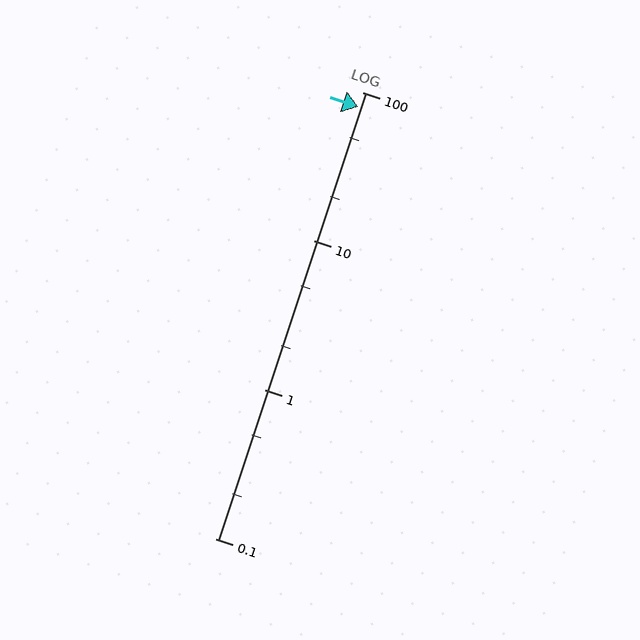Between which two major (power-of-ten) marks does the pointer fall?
The pointer is between 10 and 100.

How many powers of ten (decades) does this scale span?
The scale spans 3 decades, from 0.1 to 100.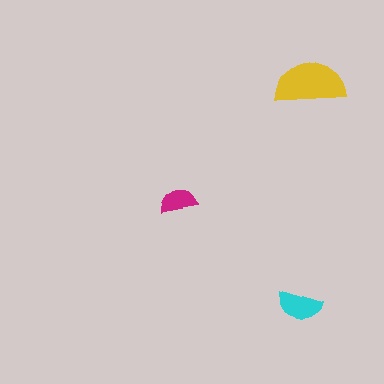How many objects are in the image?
There are 3 objects in the image.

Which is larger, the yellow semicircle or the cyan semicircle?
The yellow one.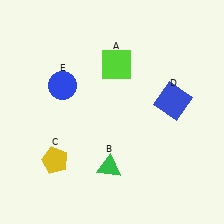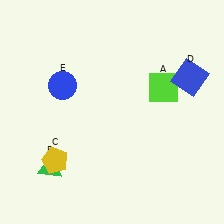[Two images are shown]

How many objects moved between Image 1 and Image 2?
3 objects moved between the two images.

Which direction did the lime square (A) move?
The lime square (A) moved right.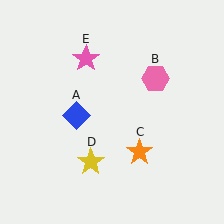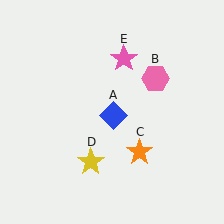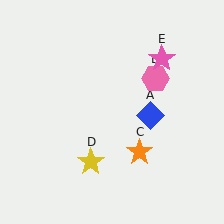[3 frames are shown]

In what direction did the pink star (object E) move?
The pink star (object E) moved right.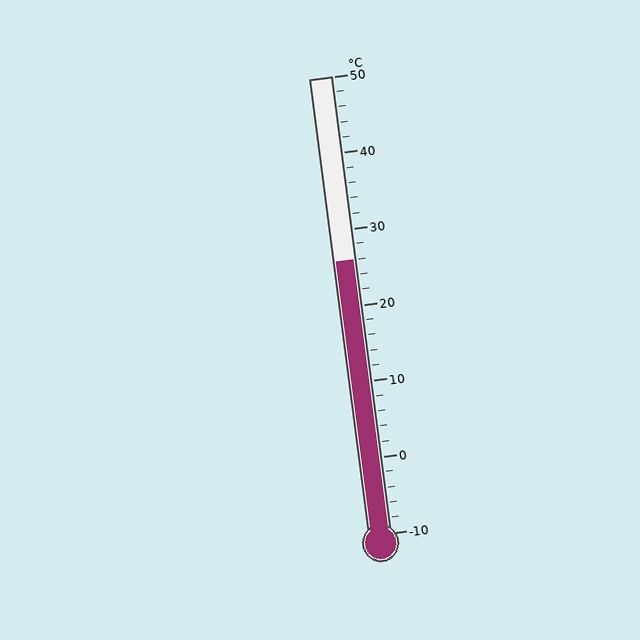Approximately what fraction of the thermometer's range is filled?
The thermometer is filled to approximately 60% of its range.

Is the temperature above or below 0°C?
The temperature is above 0°C.